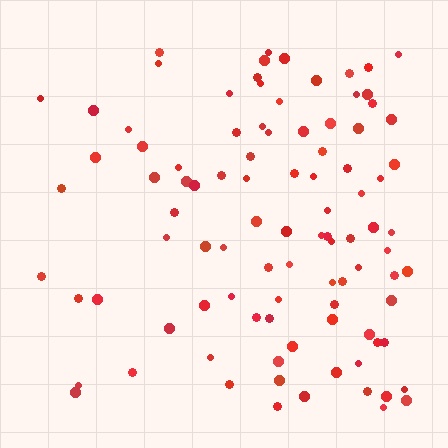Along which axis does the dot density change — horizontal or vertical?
Horizontal.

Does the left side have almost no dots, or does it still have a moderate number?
Still a moderate number, just noticeably fewer than the right.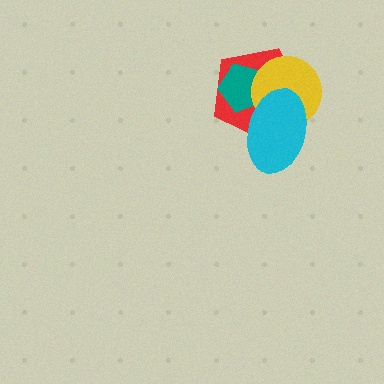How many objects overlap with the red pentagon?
3 objects overlap with the red pentagon.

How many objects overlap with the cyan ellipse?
3 objects overlap with the cyan ellipse.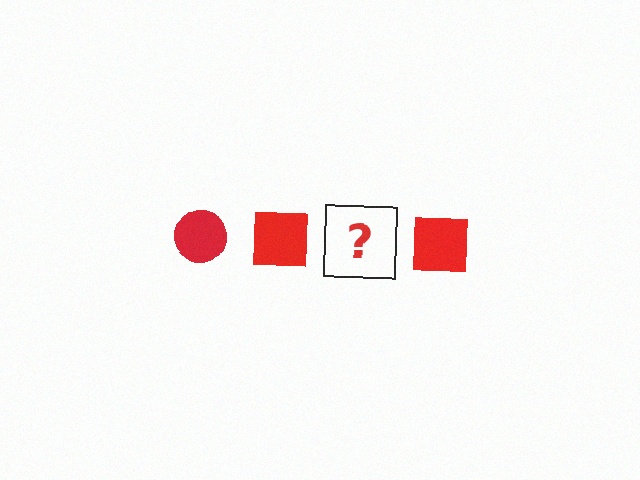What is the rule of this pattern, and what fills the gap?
The rule is that the pattern cycles through circle, square shapes in red. The gap should be filled with a red circle.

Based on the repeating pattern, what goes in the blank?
The blank should be a red circle.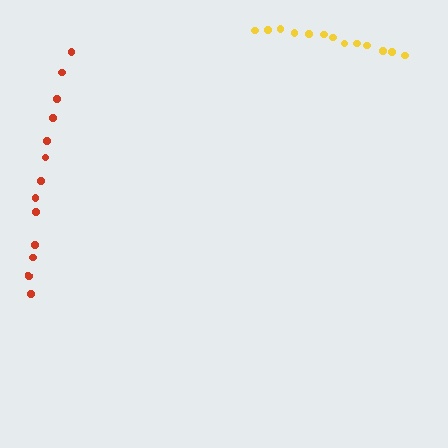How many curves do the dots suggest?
There are 2 distinct paths.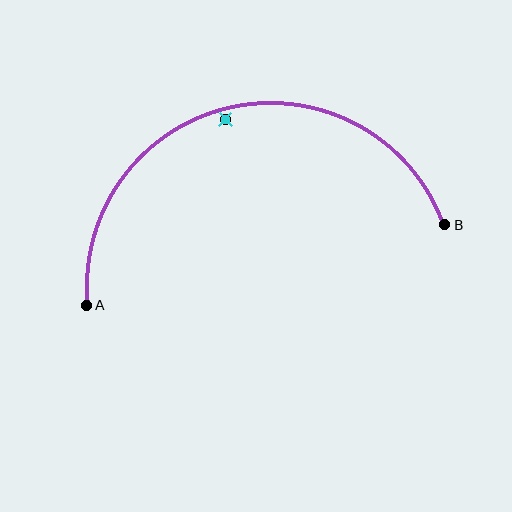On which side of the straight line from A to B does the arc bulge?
The arc bulges above the straight line connecting A and B.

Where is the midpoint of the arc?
The arc midpoint is the point on the curve farthest from the straight line joining A and B. It sits above that line.